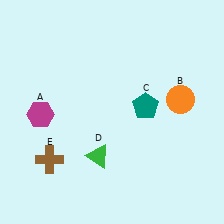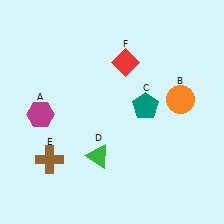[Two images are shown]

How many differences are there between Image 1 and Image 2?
There is 1 difference between the two images.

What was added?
A red diamond (F) was added in Image 2.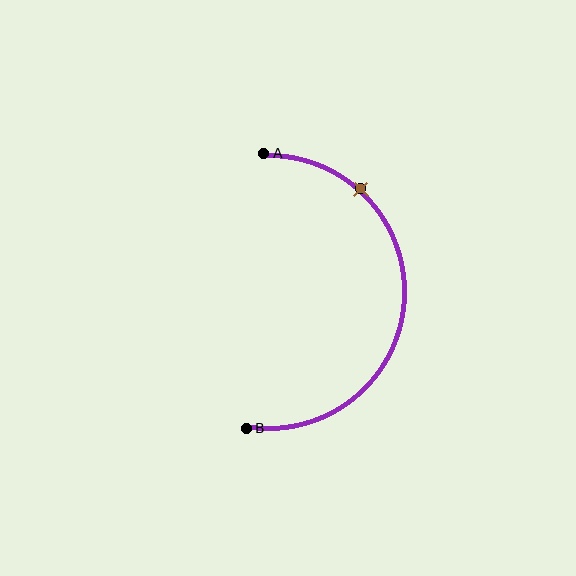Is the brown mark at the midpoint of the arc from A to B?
No. The brown mark lies on the arc but is closer to endpoint A. The arc midpoint would be at the point on the curve equidistant along the arc from both A and B.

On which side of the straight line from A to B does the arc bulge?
The arc bulges to the right of the straight line connecting A and B.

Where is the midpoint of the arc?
The arc midpoint is the point on the curve farthest from the straight line joining A and B. It sits to the right of that line.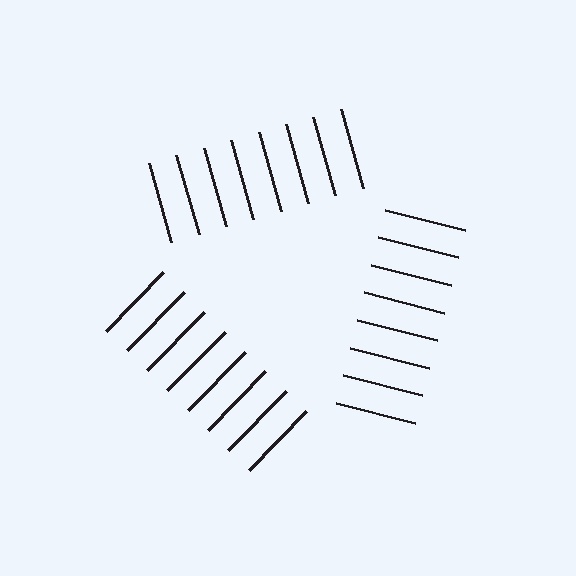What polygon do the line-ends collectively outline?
An illusory triangle — the line segments terminate on its edges but no continuous stroke is drawn.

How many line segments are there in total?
24 — 8 along each of the 3 edges.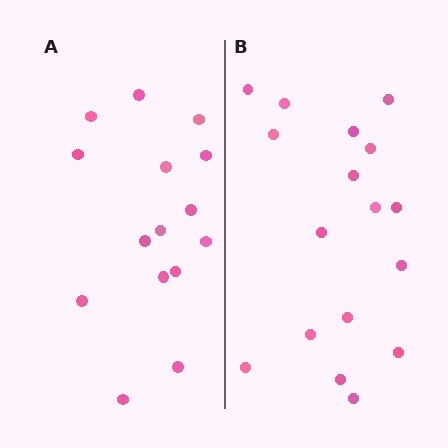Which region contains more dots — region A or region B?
Region B (the right region) has more dots.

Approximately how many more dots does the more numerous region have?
Region B has just a few more — roughly 2 or 3 more dots than region A.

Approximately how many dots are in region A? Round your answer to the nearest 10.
About 20 dots. (The exact count is 15, which rounds to 20.)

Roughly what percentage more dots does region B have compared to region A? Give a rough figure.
About 15% more.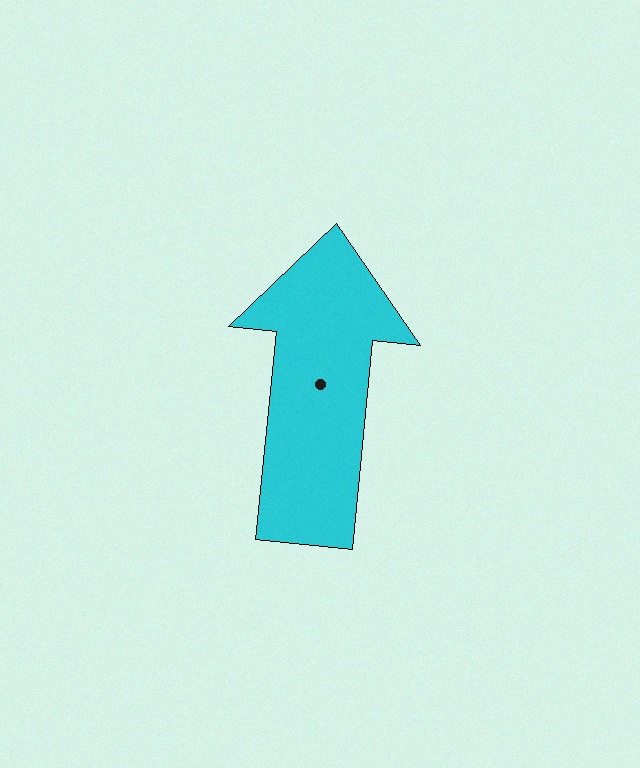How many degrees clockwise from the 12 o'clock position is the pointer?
Approximately 6 degrees.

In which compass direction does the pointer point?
North.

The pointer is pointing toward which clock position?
Roughly 12 o'clock.